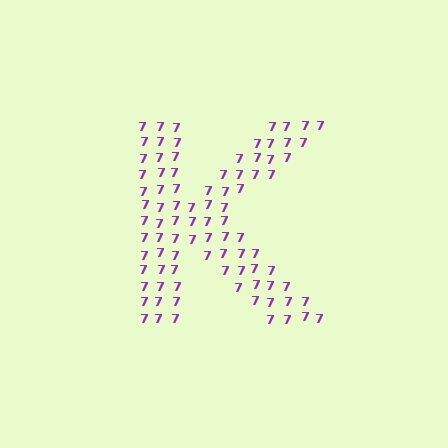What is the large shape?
The large shape is the letter K.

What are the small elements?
The small elements are digit 7's.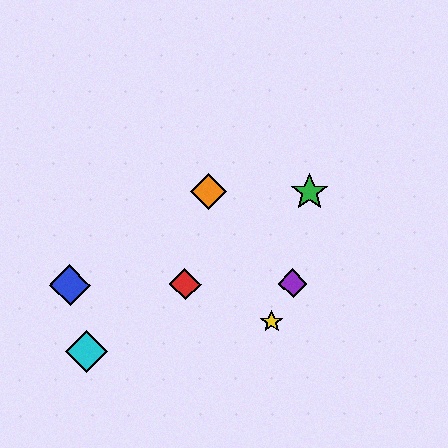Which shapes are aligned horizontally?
The red diamond, the blue diamond, the purple diamond are aligned horizontally.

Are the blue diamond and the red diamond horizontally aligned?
Yes, both are at y≈285.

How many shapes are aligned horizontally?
3 shapes (the red diamond, the blue diamond, the purple diamond) are aligned horizontally.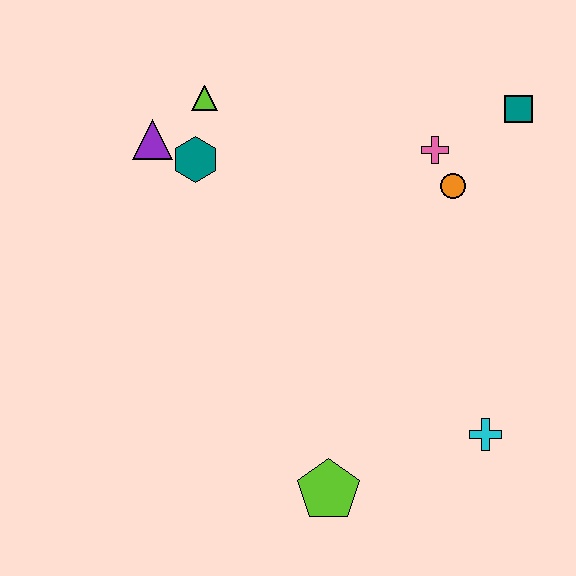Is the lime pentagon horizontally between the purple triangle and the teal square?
Yes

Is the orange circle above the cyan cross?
Yes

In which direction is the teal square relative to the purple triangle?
The teal square is to the right of the purple triangle.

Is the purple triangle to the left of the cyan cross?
Yes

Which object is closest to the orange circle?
The pink cross is closest to the orange circle.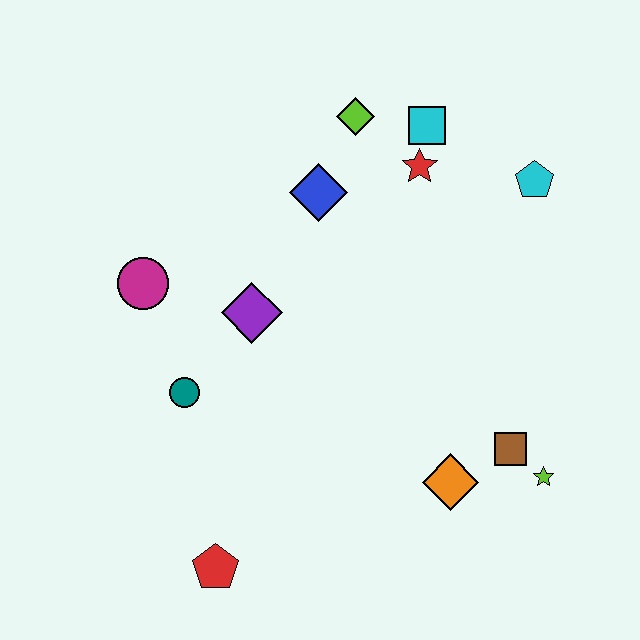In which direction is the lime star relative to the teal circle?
The lime star is to the right of the teal circle.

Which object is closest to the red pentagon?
The teal circle is closest to the red pentagon.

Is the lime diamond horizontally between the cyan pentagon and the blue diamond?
Yes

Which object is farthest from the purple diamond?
The lime star is farthest from the purple diamond.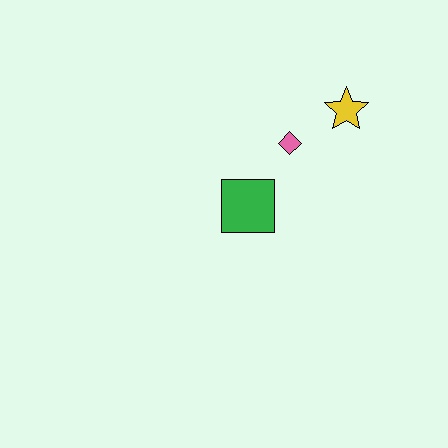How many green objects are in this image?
There is 1 green object.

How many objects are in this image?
There are 3 objects.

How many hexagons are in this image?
There are no hexagons.